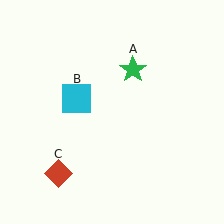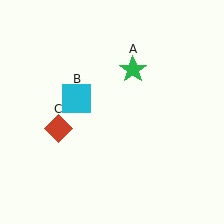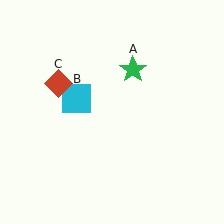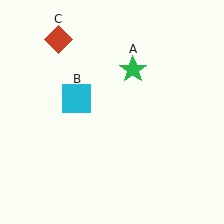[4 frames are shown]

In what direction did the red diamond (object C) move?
The red diamond (object C) moved up.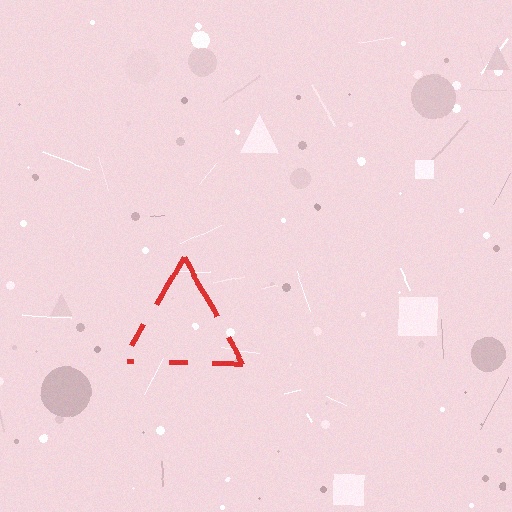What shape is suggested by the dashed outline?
The dashed outline suggests a triangle.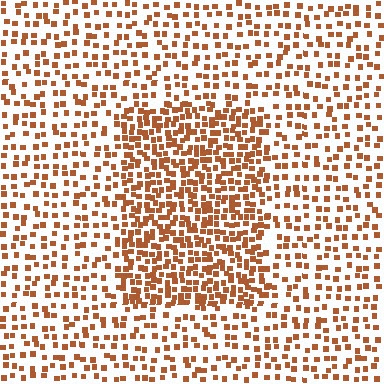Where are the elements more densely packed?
The elements are more densely packed inside the rectangle boundary.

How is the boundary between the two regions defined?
The boundary is defined by a change in element density (approximately 2.0x ratio). All elements are the same color, size, and shape.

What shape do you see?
I see a rectangle.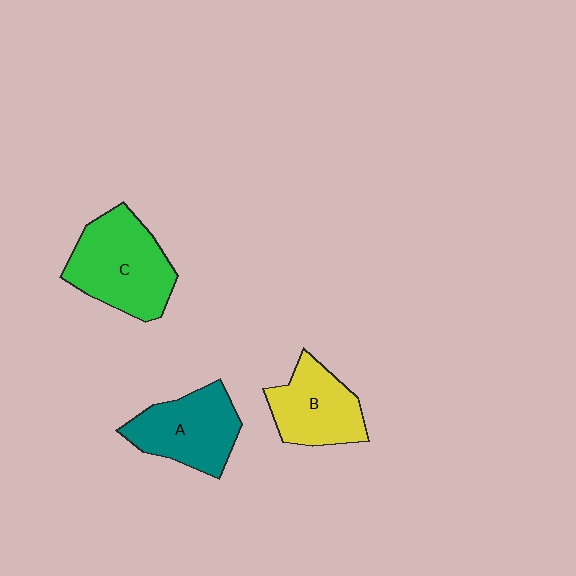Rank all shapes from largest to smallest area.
From largest to smallest: C (green), A (teal), B (yellow).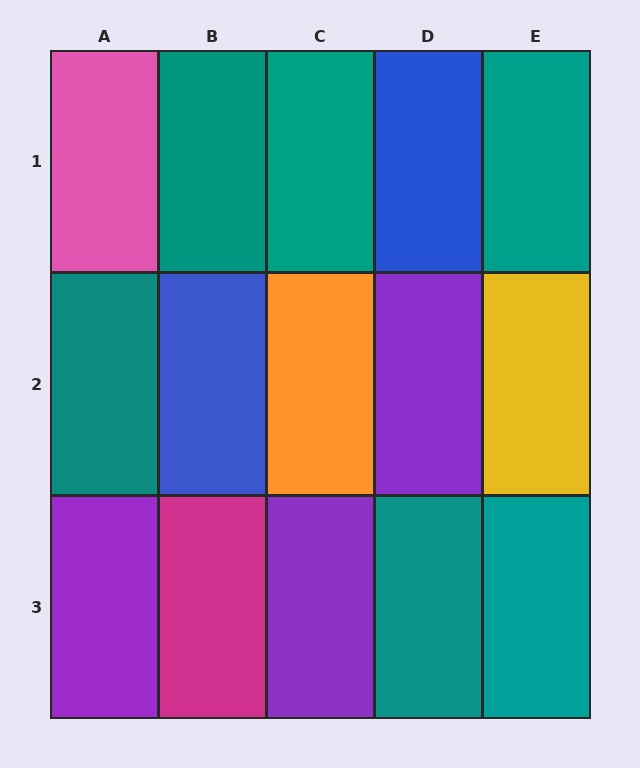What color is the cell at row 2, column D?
Purple.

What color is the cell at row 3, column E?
Teal.